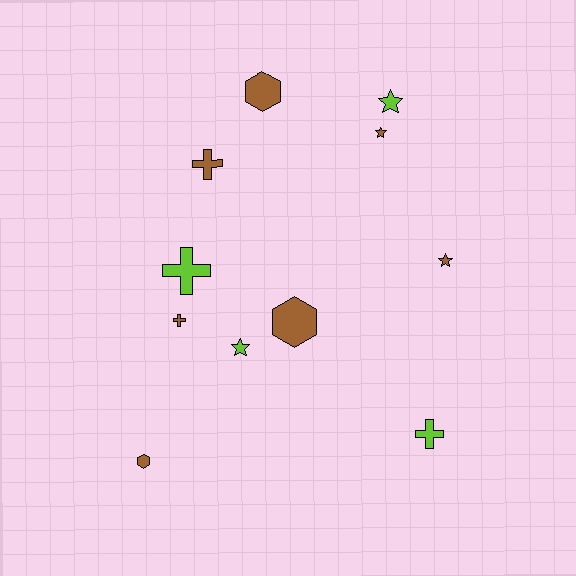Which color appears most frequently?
Brown, with 7 objects.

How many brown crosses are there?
There are 2 brown crosses.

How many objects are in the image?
There are 11 objects.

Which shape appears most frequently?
Star, with 4 objects.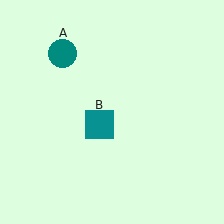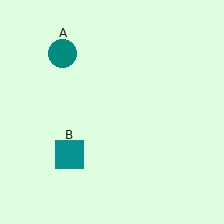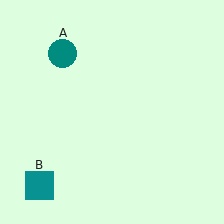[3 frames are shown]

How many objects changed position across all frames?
1 object changed position: teal square (object B).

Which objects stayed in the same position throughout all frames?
Teal circle (object A) remained stationary.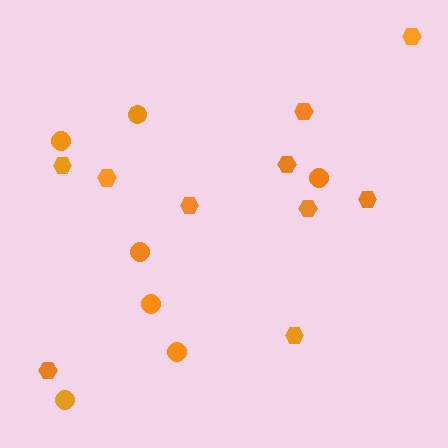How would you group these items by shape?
There are 2 groups: one group of circles (7) and one group of hexagons (10).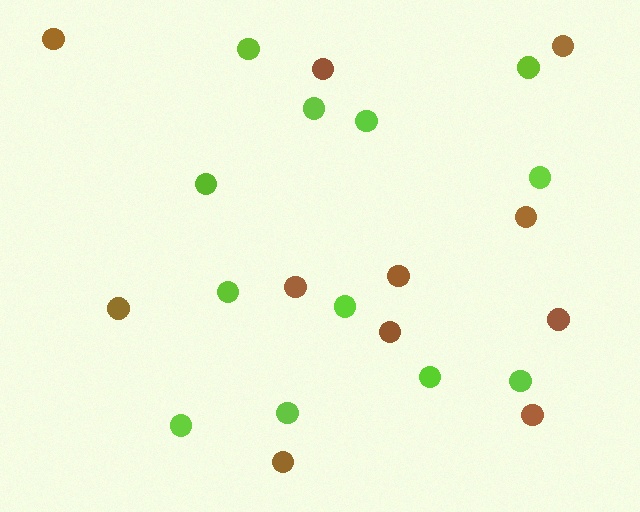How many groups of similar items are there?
There are 2 groups: one group of lime circles (12) and one group of brown circles (11).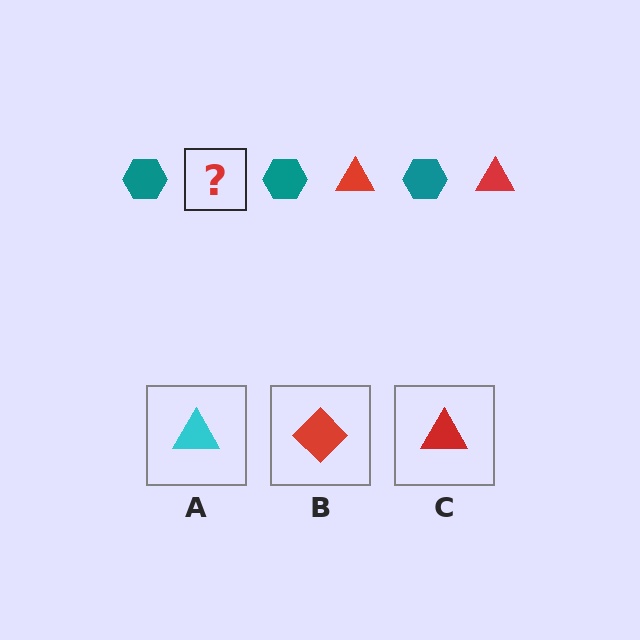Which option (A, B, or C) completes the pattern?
C.